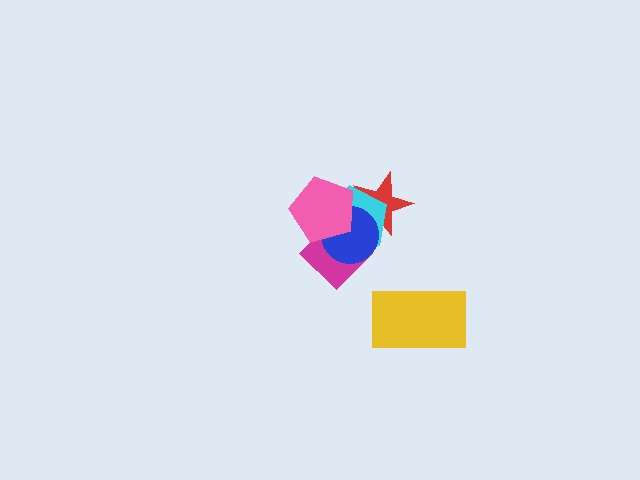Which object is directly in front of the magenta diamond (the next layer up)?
The blue circle is directly in front of the magenta diamond.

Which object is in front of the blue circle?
The pink pentagon is in front of the blue circle.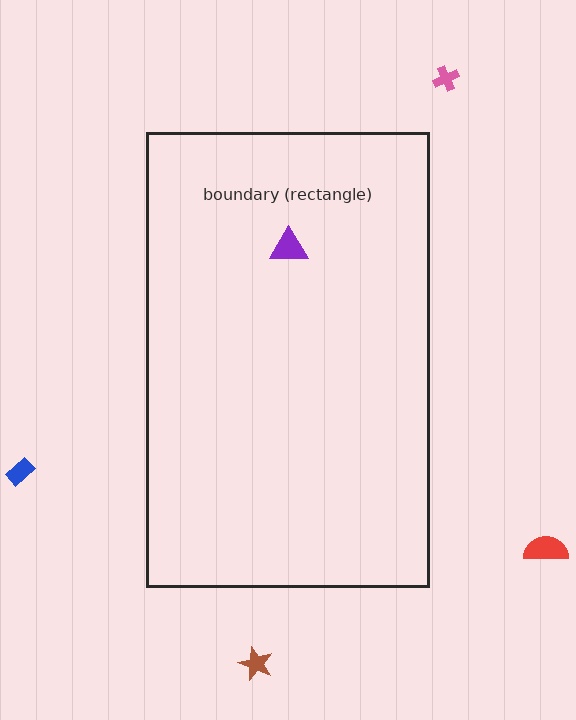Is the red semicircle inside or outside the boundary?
Outside.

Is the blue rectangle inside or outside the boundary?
Outside.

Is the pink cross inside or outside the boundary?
Outside.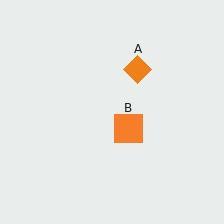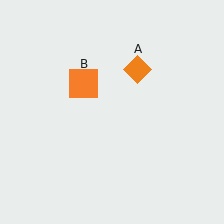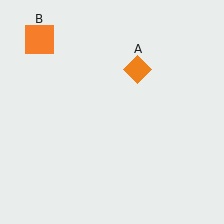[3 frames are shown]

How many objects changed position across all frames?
1 object changed position: orange square (object B).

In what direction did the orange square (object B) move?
The orange square (object B) moved up and to the left.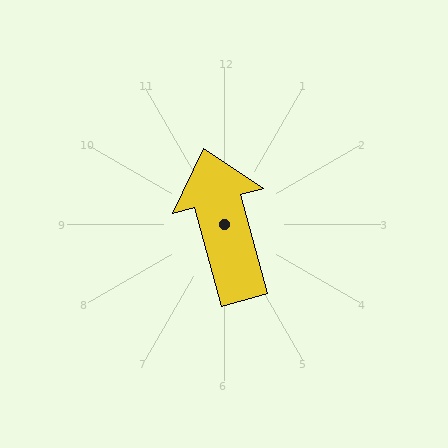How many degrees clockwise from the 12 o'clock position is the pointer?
Approximately 345 degrees.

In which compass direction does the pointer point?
North.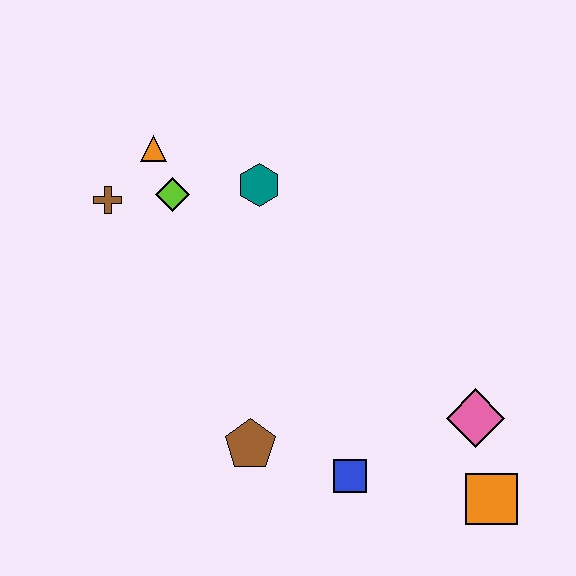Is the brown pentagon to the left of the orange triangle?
No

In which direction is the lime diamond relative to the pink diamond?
The lime diamond is to the left of the pink diamond.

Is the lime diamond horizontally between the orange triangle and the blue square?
Yes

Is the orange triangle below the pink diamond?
No